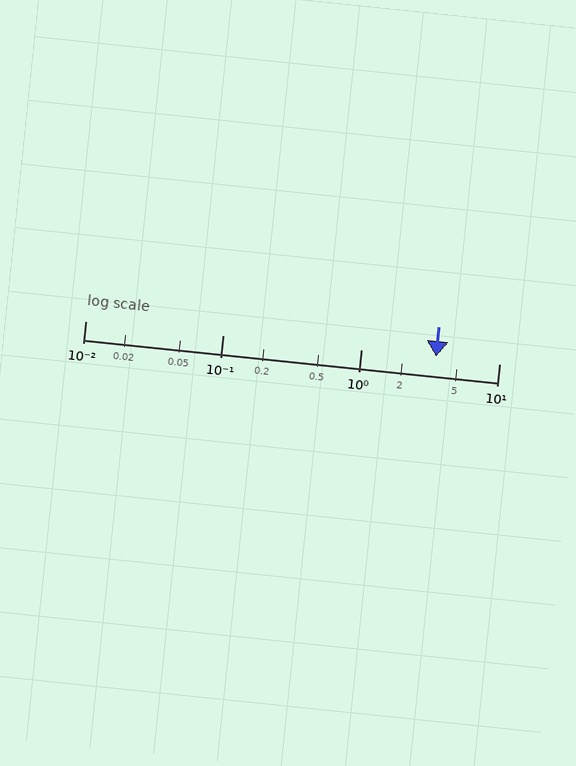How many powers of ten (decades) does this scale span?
The scale spans 3 decades, from 0.01 to 10.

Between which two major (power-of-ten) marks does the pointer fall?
The pointer is between 1 and 10.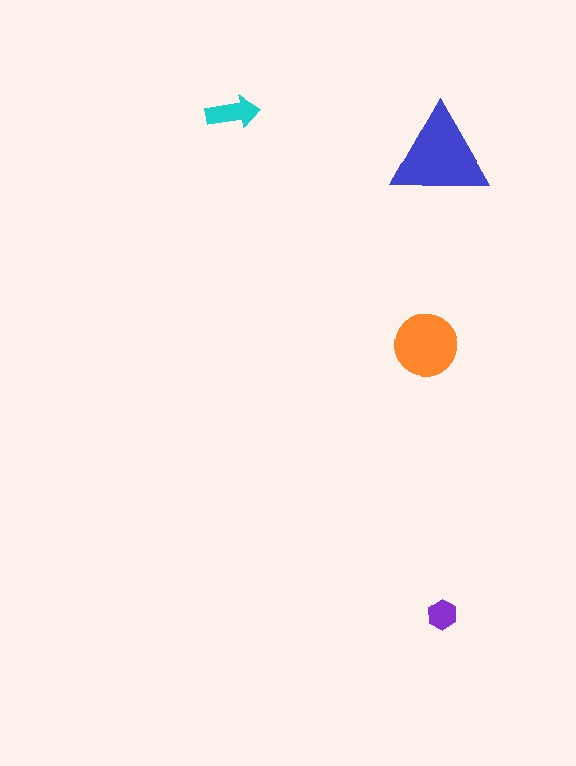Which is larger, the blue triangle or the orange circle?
The blue triangle.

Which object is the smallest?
The purple hexagon.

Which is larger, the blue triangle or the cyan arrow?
The blue triangle.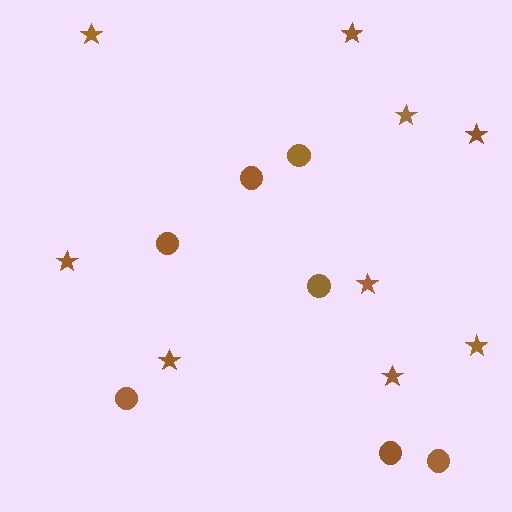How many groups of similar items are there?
There are 2 groups: one group of stars (9) and one group of circles (7).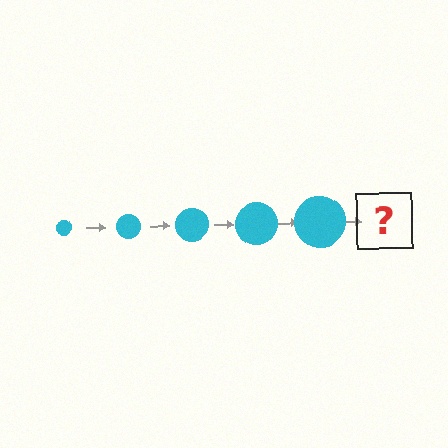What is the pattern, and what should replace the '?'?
The pattern is that the circle gets progressively larger each step. The '?' should be a cyan circle, larger than the previous one.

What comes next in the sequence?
The next element should be a cyan circle, larger than the previous one.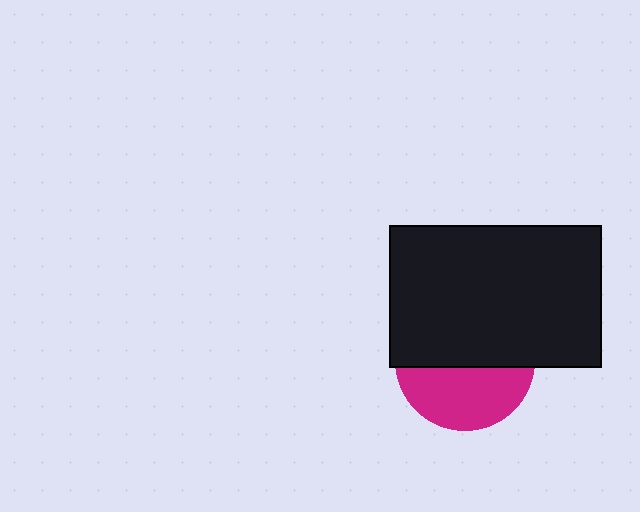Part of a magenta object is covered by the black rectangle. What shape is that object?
It is a circle.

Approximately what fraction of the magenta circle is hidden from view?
Roughly 56% of the magenta circle is hidden behind the black rectangle.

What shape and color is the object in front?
The object in front is a black rectangle.